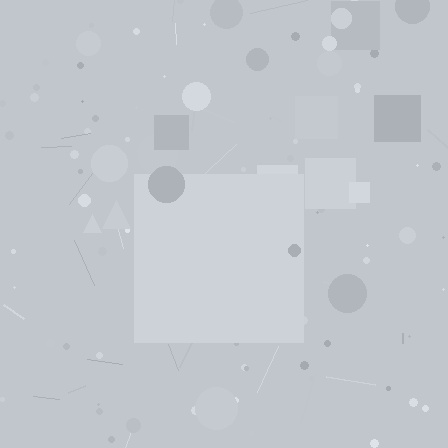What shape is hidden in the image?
A square is hidden in the image.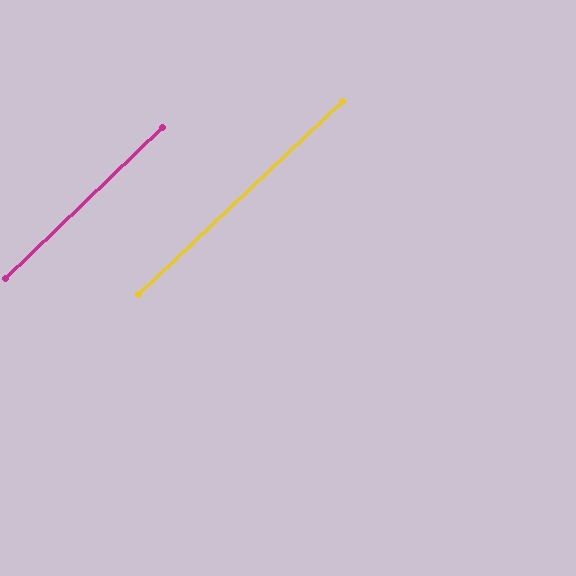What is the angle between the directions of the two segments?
Approximately 1 degree.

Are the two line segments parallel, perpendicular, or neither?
Parallel — their directions differ by only 0.5°.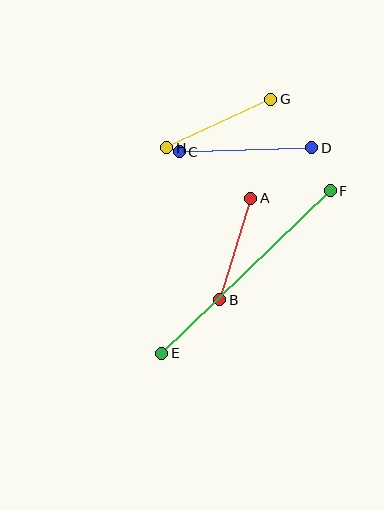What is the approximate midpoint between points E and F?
The midpoint is at approximately (246, 272) pixels.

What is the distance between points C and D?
The distance is approximately 133 pixels.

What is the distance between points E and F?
The distance is approximately 234 pixels.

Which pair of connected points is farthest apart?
Points E and F are farthest apart.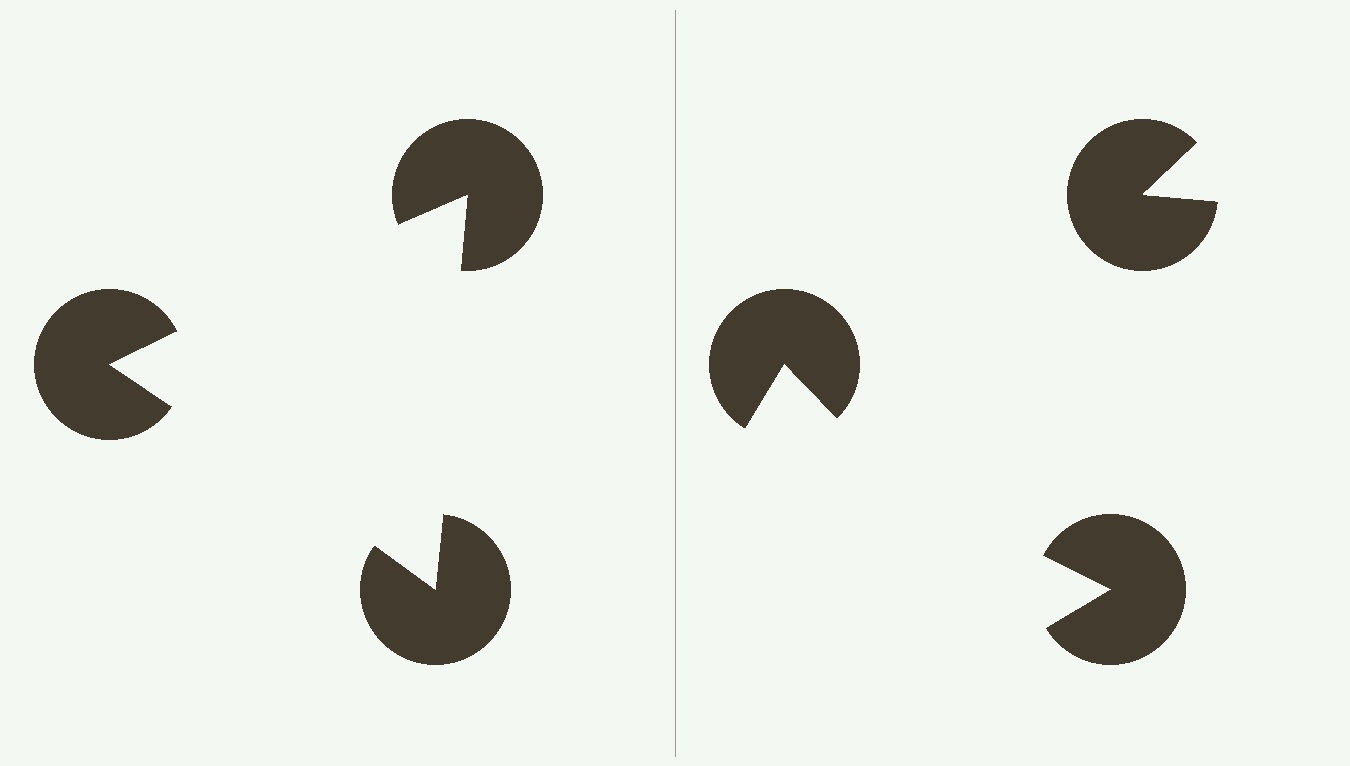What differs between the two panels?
The pac-man discs are positioned identically on both sides; only the wedge orientations differ. On the left they align to a triangle; on the right they are misaligned.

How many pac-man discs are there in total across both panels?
6 — 3 on each side.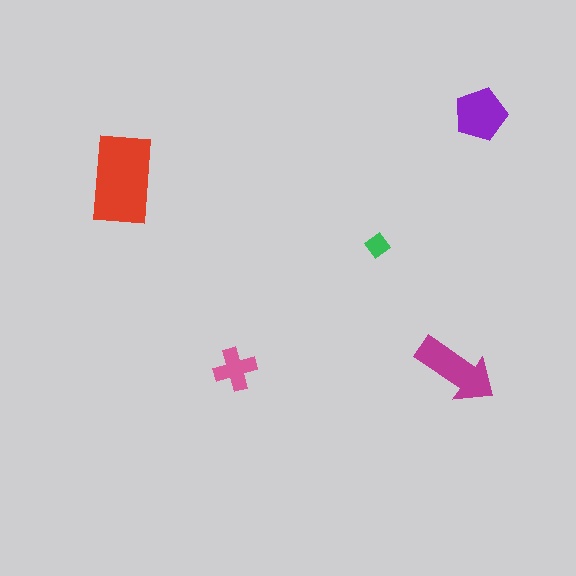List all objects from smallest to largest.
The green diamond, the pink cross, the purple pentagon, the magenta arrow, the red rectangle.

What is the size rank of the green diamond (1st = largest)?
5th.